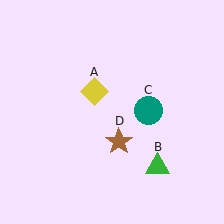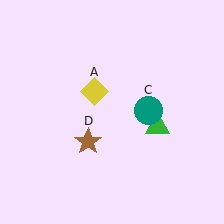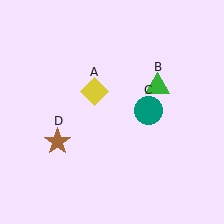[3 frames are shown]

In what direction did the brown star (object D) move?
The brown star (object D) moved left.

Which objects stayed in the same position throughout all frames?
Yellow diamond (object A) and teal circle (object C) remained stationary.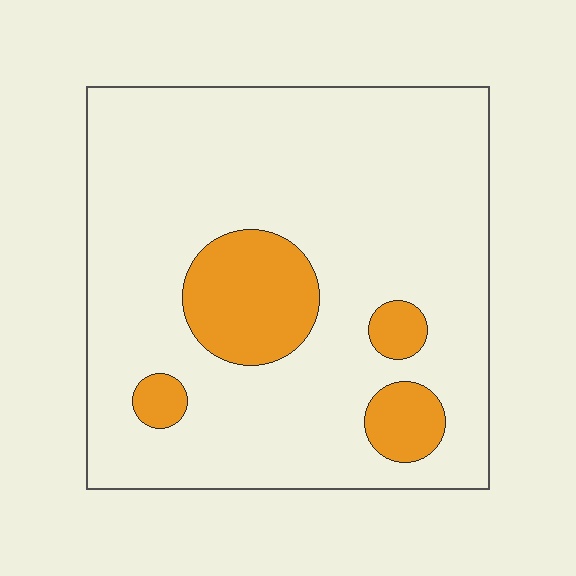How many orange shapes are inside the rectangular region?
4.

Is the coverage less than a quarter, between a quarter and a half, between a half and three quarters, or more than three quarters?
Less than a quarter.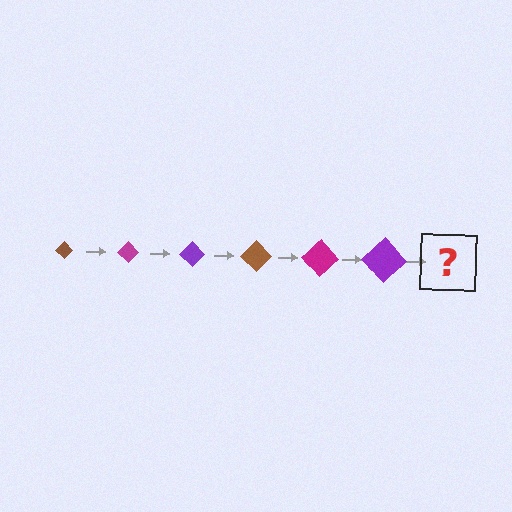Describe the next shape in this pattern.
It should be a brown diamond, larger than the previous one.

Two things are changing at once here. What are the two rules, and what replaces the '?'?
The two rules are that the diamond grows larger each step and the color cycles through brown, magenta, and purple. The '?' should be a brown diamond, larger than the previous one.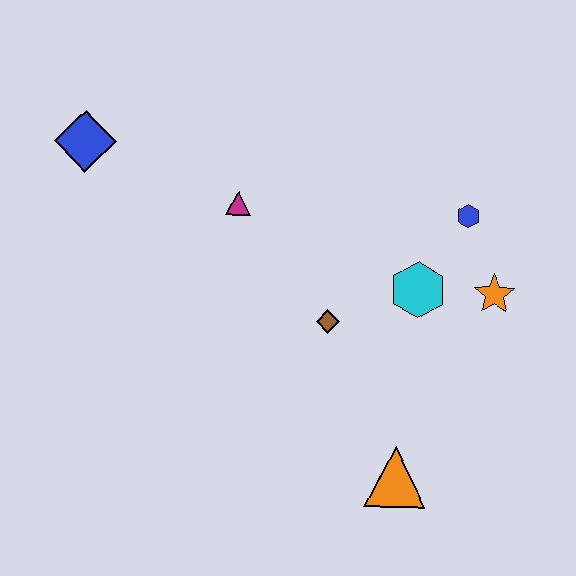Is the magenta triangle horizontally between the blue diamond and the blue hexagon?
Yes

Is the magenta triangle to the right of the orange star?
No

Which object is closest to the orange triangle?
The brown diamond is closest to the orange triangle.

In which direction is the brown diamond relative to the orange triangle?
The brown diamond is above the orange triangle.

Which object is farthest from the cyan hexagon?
The blue diamond is farthest from the cyan hexagon.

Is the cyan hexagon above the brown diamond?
Yes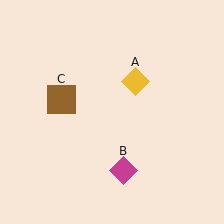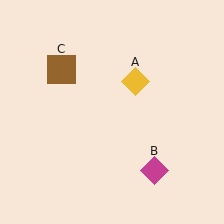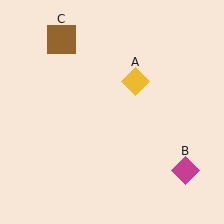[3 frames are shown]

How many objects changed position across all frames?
2 objects changed position: magenta diamond (object B), brown square (object C).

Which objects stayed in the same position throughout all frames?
Yellow diamond (object A) remained stationary.